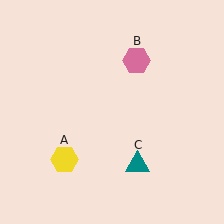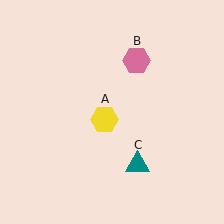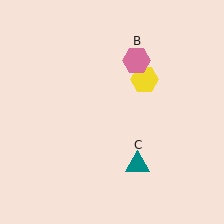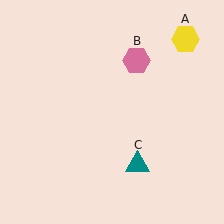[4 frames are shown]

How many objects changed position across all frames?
1 object changed position: yellow hexagon (object A).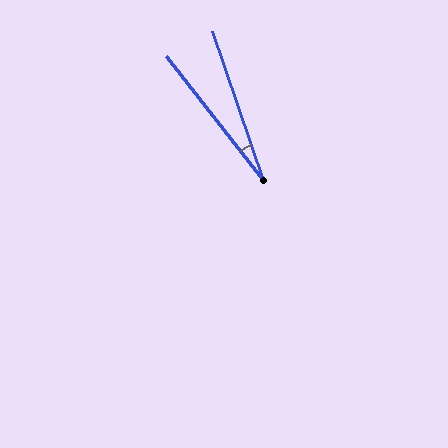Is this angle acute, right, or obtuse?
It is acute.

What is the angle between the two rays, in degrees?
Approximately 19 degrees.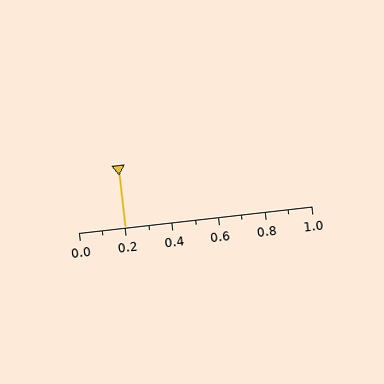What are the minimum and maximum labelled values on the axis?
The axis runs from 0.0 to 1.0.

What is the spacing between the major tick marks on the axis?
The major ticks are spaced 0.2 apart.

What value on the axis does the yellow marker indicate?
The marker indicates approximately 0.2.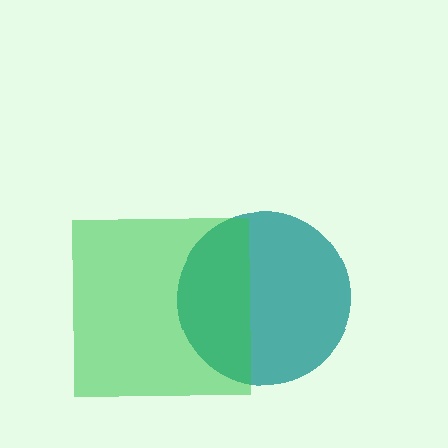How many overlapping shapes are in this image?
There are 2 overlapping shapes in the image.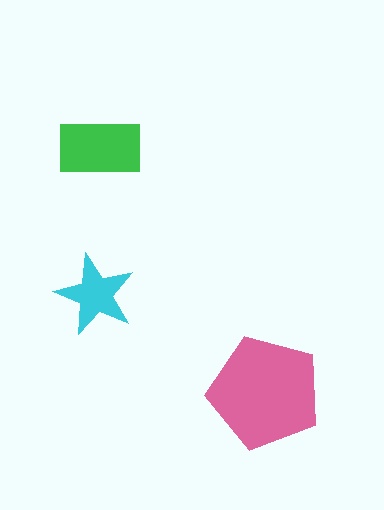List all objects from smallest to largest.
The cyan star, the green rectangle, the pink pentagon.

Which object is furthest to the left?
The cyan star is leftmost.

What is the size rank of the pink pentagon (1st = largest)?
1st.